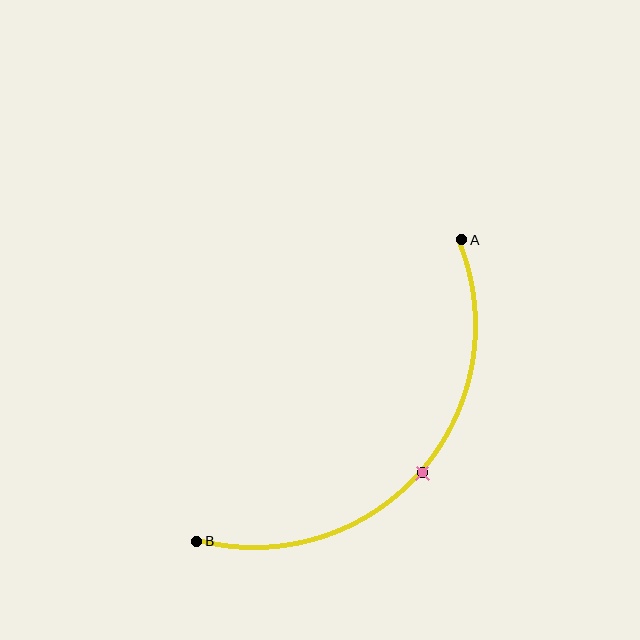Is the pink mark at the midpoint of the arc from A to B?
Yes. The pink mark lies on the arc at equal arc-length from both A and B — it is the arc midpoint.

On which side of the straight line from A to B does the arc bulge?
The arc bulges below and to the right of the straight line connecting A and B.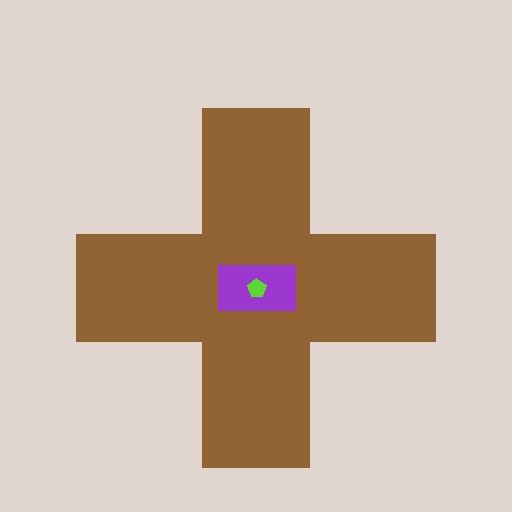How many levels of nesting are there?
3.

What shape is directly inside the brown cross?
The purple rectangle.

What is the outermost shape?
The brown cross.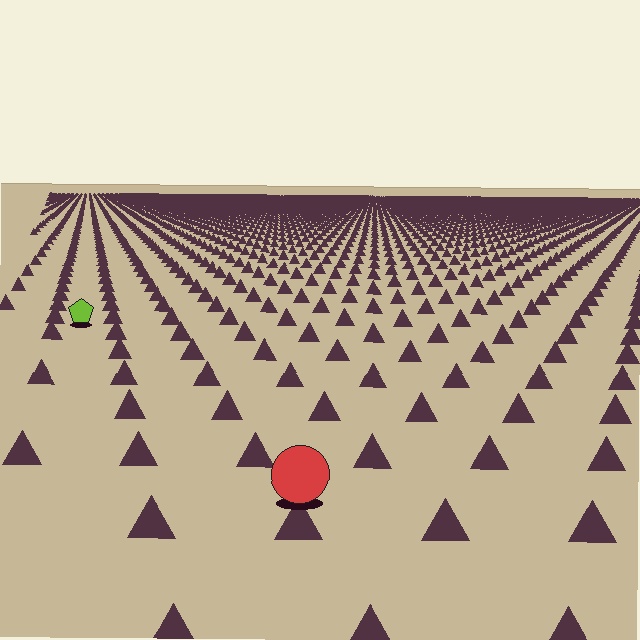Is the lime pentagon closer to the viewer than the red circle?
No. The red circle is closer — you can tell from the texture gradient: the ground texture is coarser near it.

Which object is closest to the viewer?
The red circle is closest. The texture marks near it are larger and more spread out.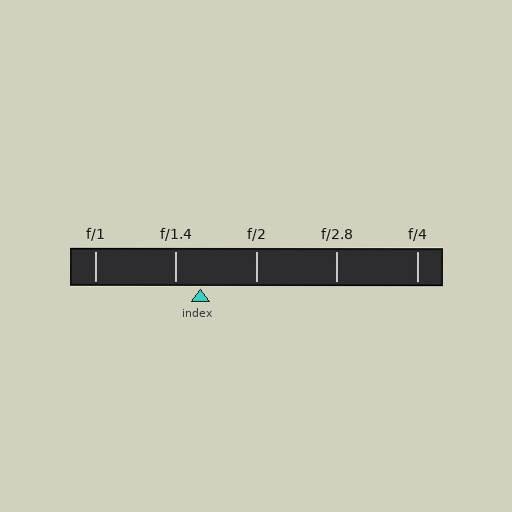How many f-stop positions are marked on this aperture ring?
There are 5 f-stop positions marked.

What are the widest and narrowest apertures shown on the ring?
The widest aperture shown is f/1 and the narrowest is f/4.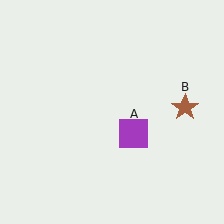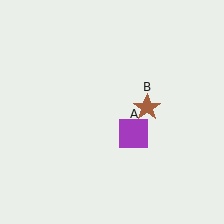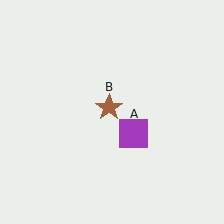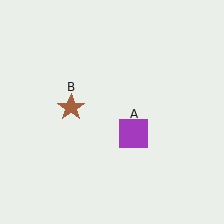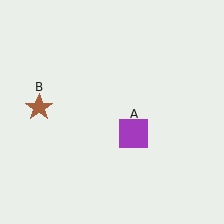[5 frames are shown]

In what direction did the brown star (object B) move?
The brown star (object B) moved left.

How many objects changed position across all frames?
1 object changed position: brown star (object B).